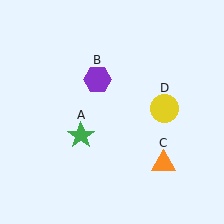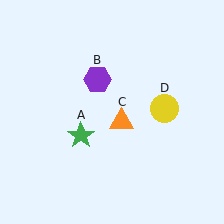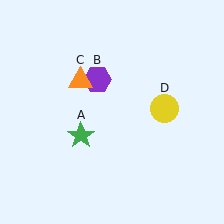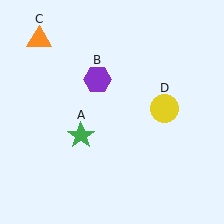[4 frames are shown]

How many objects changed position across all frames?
1 object changed position: orange triangle (object C).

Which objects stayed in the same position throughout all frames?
Green star (object A) and purple hexagon (object B) and yellow circle (object D) remained stationary.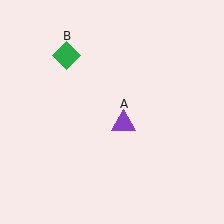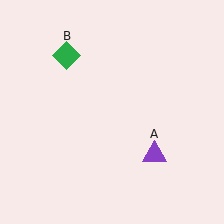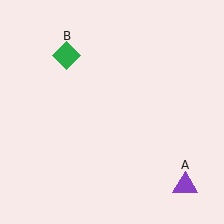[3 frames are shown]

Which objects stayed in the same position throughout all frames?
Green diamond (object B) remained stationary.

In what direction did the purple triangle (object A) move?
The purple triangle (object A) moved down and to the right.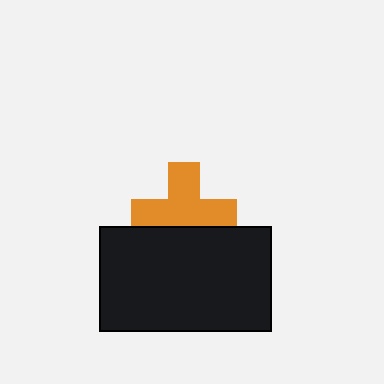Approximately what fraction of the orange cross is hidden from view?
Roughly 32% of the orange cross is hidden behind the black rectangle.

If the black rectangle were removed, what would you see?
You would see the complete orange cross.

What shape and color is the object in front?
The object in front is a black rectangle.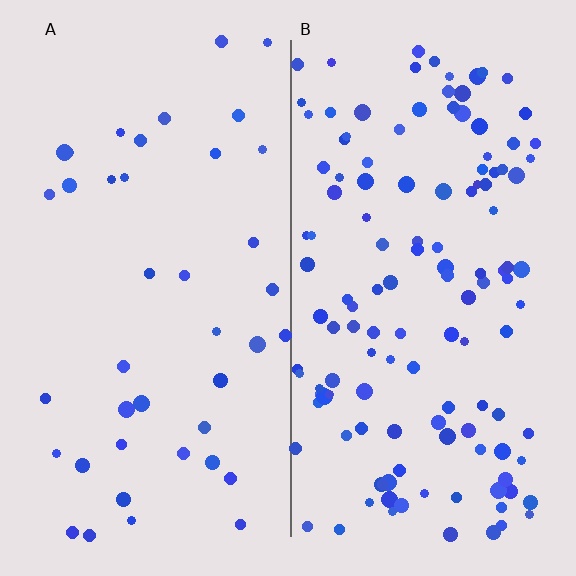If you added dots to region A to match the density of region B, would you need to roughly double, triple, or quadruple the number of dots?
Approximately triple.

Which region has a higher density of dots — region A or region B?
B (the right).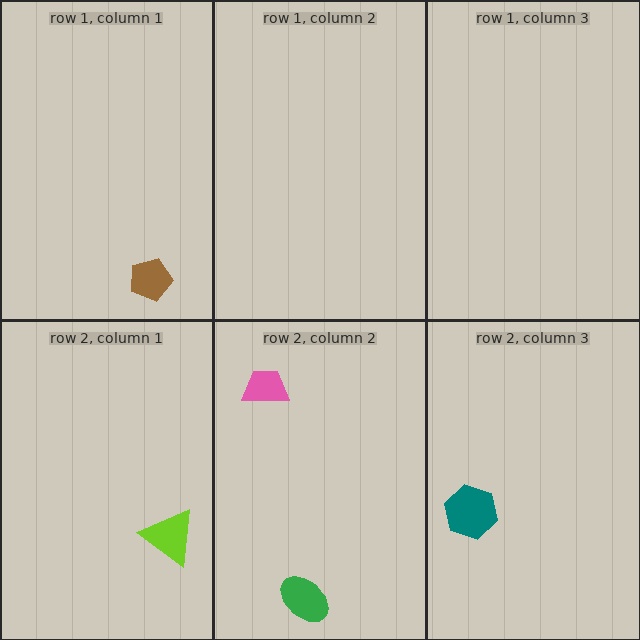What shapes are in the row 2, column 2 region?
The green ellipse, the pink trapezoid.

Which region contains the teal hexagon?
The row 2, column 3 region.